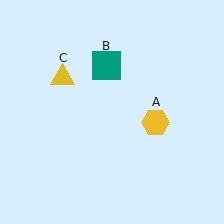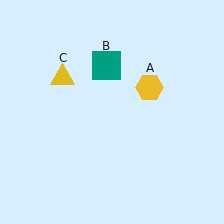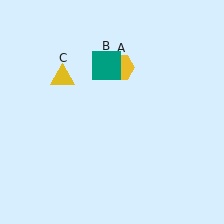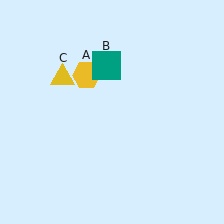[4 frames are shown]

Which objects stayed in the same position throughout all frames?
Teal square (object B) and yellow triangle (object C) remained stationary.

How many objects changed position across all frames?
1 object changed position: yellow hexagon (object A).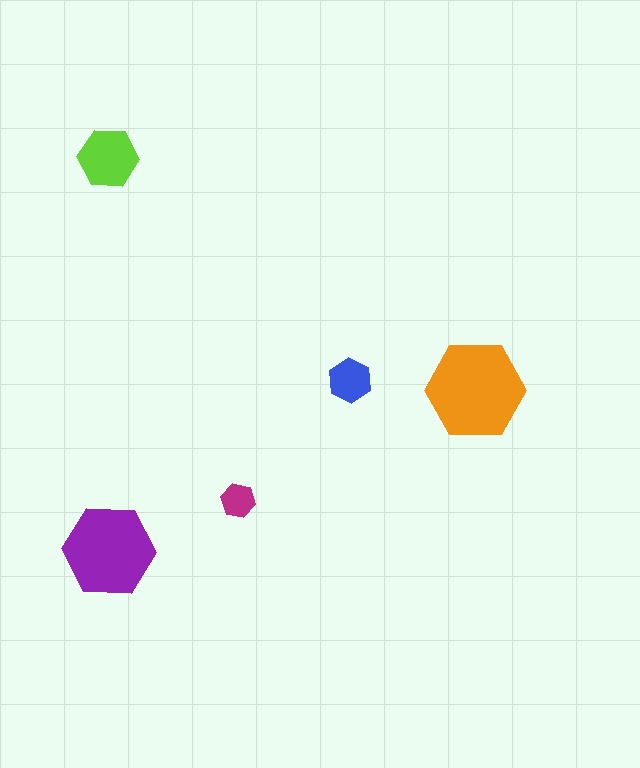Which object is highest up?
The lime hexagon is topmost.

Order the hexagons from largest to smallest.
the orange one, the purple one, the lime one, the blue one, the magenta one.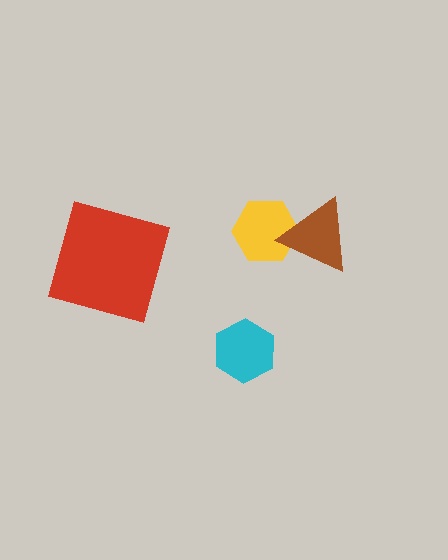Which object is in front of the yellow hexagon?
The brown triangle is in front of the yellow hexagon.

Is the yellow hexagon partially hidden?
Yes, it is partially covered by another shape.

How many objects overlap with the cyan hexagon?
0 objects overlap with the cyan hexagon.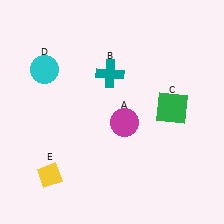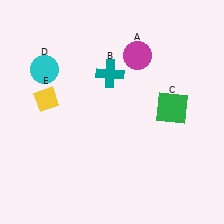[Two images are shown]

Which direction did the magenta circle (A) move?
The magenta circle (A) moved up.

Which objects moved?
The objects that moved are: the magenta circle (A), the yellow diamond (E).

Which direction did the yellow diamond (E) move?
The yellow diamond (E) moved up.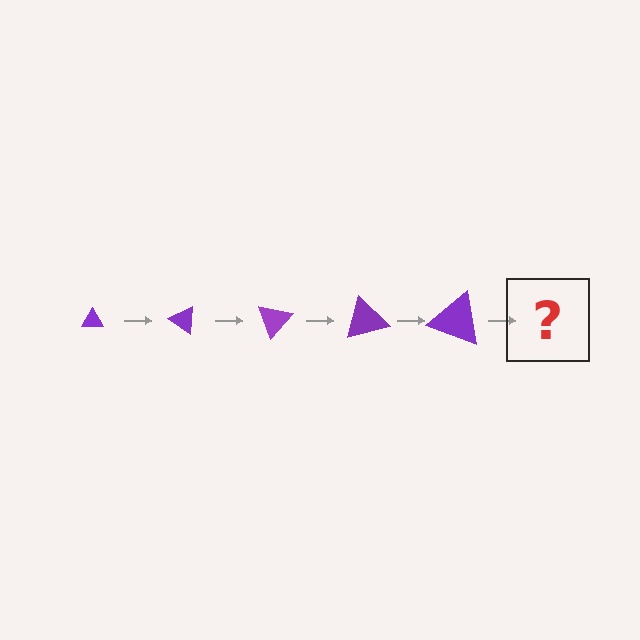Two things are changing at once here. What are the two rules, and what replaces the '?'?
The two rules are that the triangle grows larger each step and it rotates 35 degrees each step. The '?' should be a triangle, larger than the previous one and rotated 175 degrees from the start.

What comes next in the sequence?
The next element should be a triangle, larger than the previous one and rotated 175 degrees from the start.